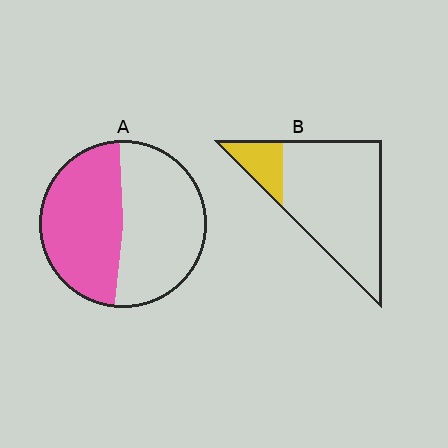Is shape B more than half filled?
No.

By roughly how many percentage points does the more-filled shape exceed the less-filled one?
By roughly 30 percentage points (A over B).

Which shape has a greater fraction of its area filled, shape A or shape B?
Shape A.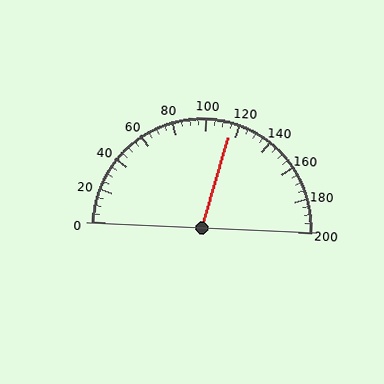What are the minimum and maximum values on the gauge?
The gauge ranges from 0 to 200.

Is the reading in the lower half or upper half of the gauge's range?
The reading is in the upper half of the range (0 to 200).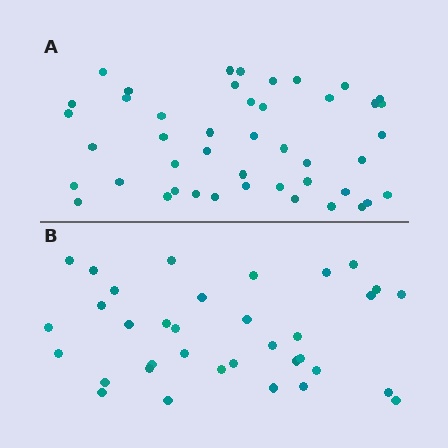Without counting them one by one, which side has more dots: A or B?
Region A (the top region) has more dots.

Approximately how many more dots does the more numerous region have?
Region A has roughly 10 or so more dots than region B.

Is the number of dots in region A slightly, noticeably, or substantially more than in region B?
Region A has noticeably more, but not dramatically so. The ratio is roughly 1.3 to 1.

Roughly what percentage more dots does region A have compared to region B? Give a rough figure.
About 30% more.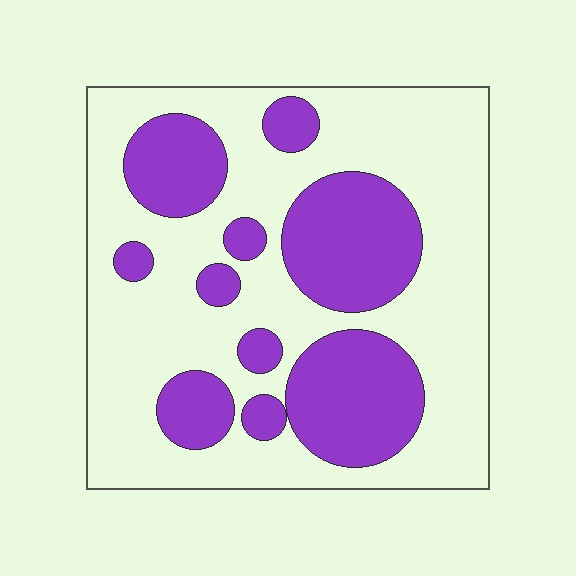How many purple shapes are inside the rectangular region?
10.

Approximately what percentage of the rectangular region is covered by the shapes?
Approximately 35%.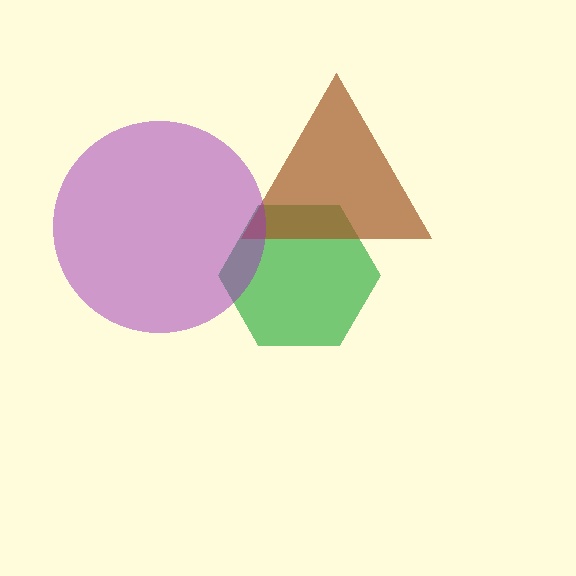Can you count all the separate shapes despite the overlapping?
Yes, there are 3 separate shapes.